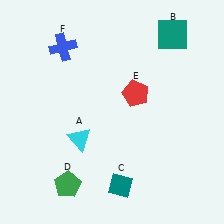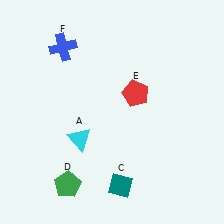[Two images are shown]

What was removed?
The teal square (B) was removed in Image 2.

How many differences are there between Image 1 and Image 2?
There is 1 difference between the two images.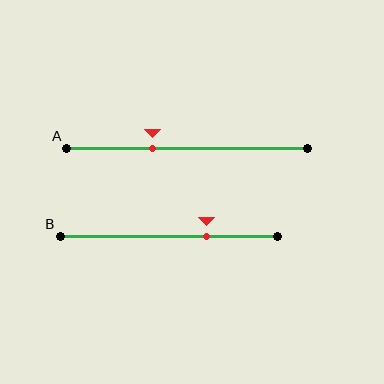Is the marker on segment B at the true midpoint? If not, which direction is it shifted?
No, the marker on segment B is shifted to the right by about 17% of the segment length.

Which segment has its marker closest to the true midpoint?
Segment A has its marker closest to the true midpoint.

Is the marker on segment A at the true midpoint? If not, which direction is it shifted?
No, the marker on segment A is shifted to the left by about 14% of the segment length.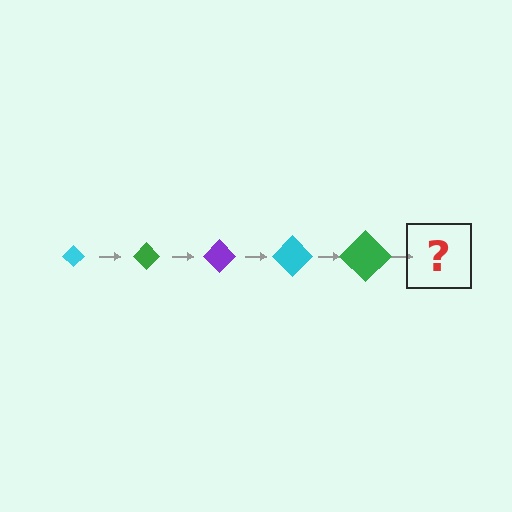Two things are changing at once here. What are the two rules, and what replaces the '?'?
The two rules are that the diamond grows larger each step and the color cycles through cyan, green, and purple. The '?' should be a purple diamond, larger than the previous one.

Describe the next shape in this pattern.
It should be a purple diamond, larger than the previous one.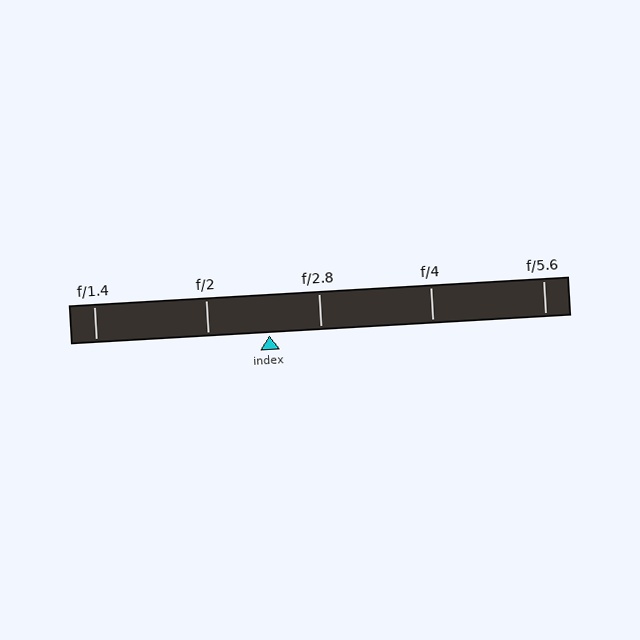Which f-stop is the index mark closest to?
The index mark is closest to f/2.8.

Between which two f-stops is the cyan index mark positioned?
The index mark is between f/2 and f/2.8.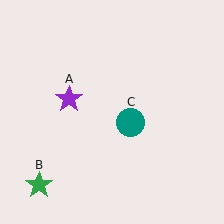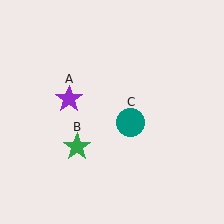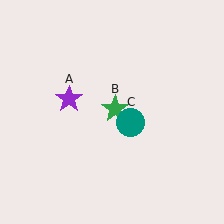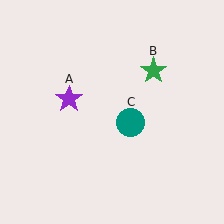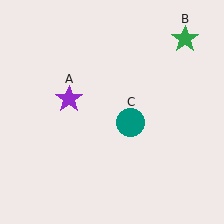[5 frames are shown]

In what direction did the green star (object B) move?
The green star (object B) moved up and to the right.